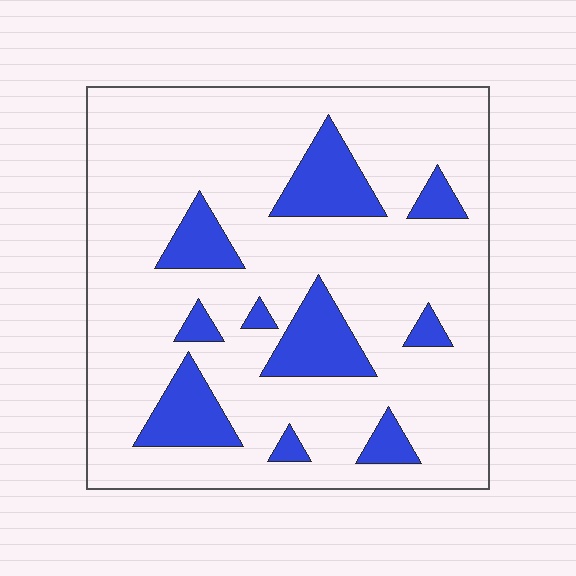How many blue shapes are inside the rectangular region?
10.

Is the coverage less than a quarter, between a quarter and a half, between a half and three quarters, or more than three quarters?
Less than a quarter.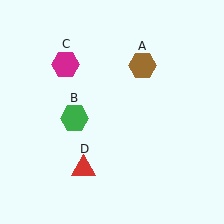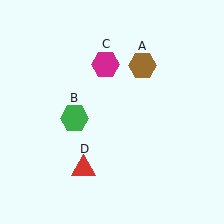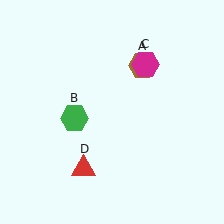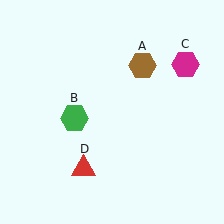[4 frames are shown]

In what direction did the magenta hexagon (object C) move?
The magenta hexagon (object C) moved right.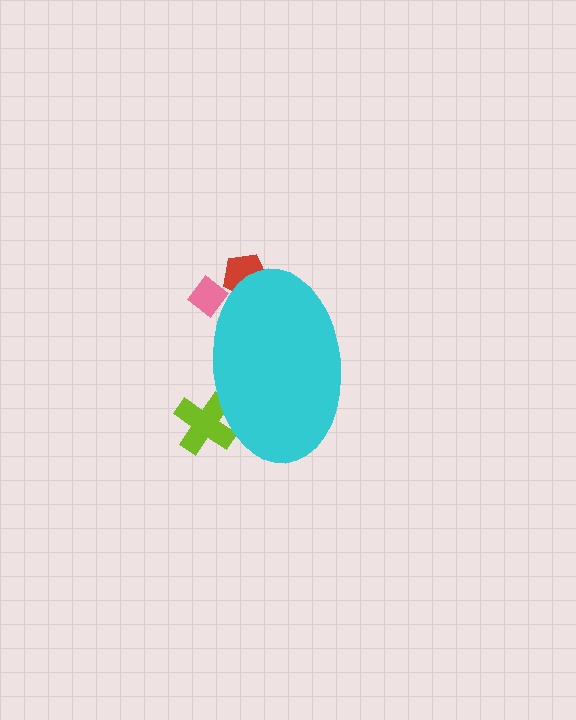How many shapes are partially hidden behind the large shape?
3 shapes are partially hidden.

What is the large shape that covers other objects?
A cyan ellipse.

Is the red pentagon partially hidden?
Yes, the red pentagon is partially hidden behind the cyan ellipse.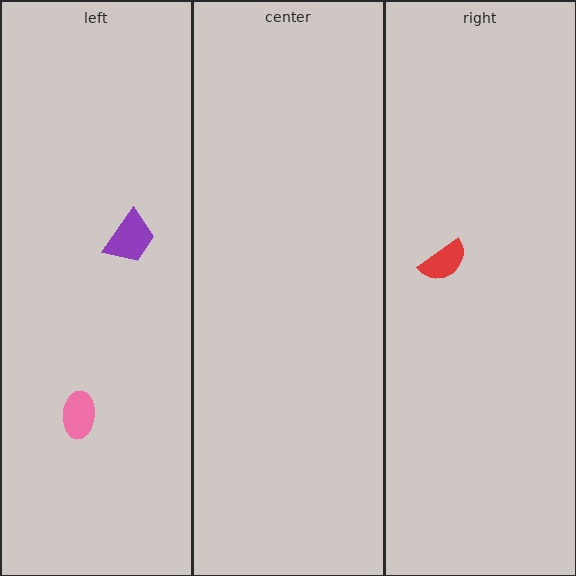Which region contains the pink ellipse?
The left region.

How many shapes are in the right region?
1.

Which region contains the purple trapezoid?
The left region.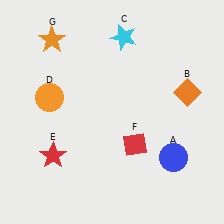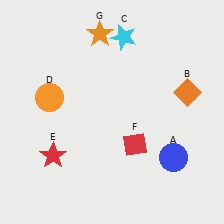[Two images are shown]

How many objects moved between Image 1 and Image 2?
1 object moved between the two images.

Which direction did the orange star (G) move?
The orange star (G) moved right.